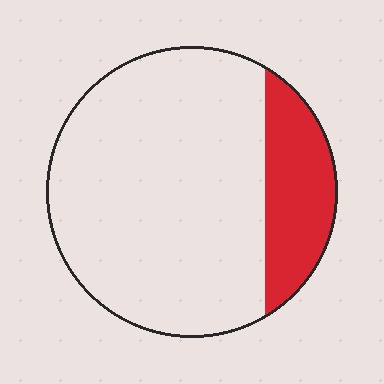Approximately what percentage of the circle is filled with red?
Approximately 20%.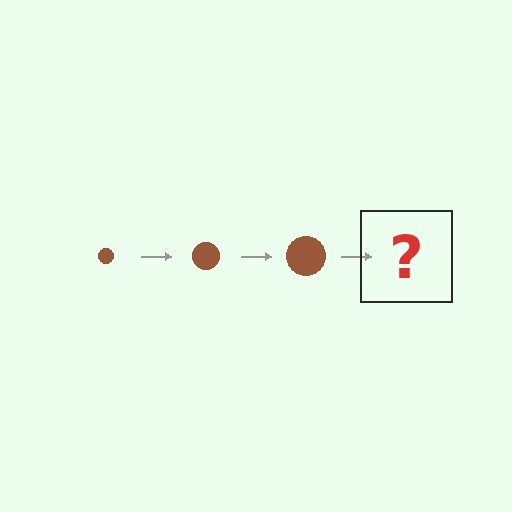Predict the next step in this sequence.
The next step is a brown circle, larger than the previous one.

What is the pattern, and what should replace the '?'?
The pattern is that the circle gets progressively larger each step. The '?' should be a brown circle, larger than the previous one.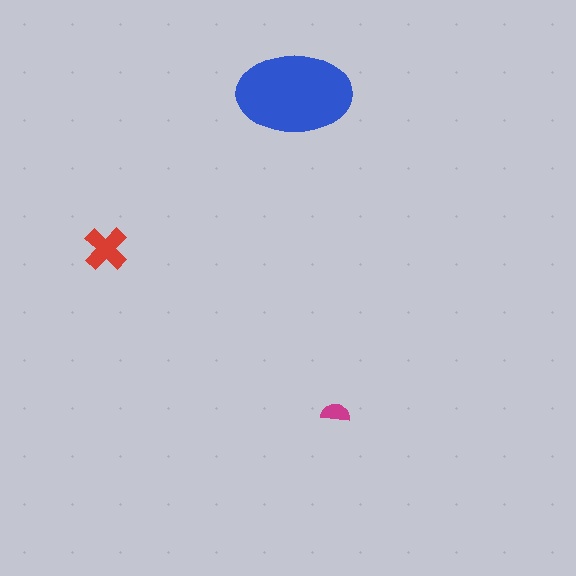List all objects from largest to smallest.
The blue ellipse, the red cross, the magenta semicircle.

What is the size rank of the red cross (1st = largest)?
2nd.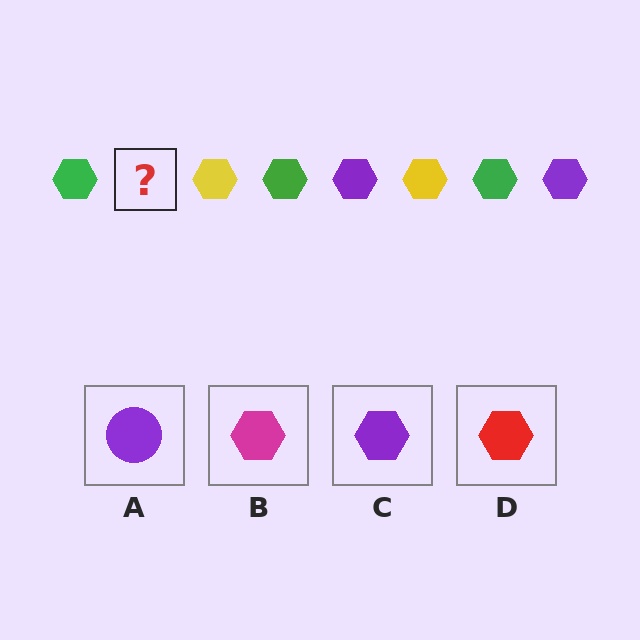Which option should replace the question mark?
Option C.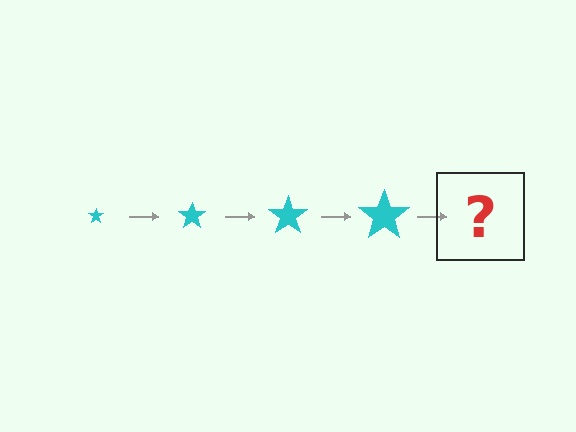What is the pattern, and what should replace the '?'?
The pattern is that the star gets progressively larger each step. The '?' should be a cyan star, larger than the previous one.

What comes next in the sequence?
The next element should be a cyan star, larger than the previous one.